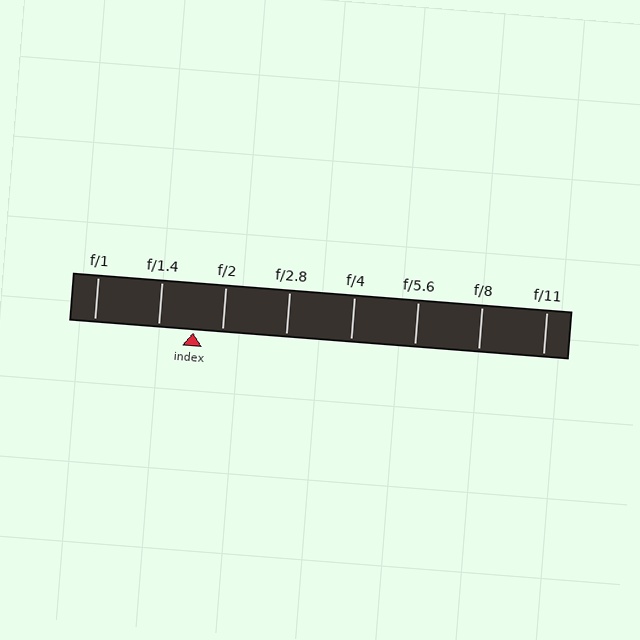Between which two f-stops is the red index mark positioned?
The index mark is between f/1.4 and f/2.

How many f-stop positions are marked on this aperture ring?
There are 8 f-stop positions marked.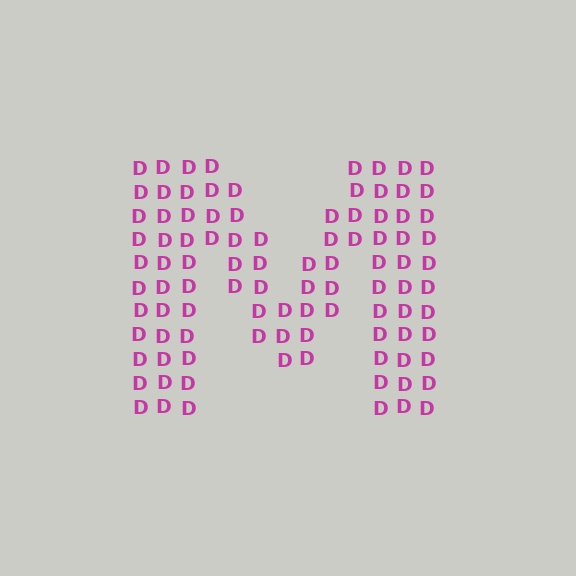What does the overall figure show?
The overall figure shows the letter M.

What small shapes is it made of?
It is made of small letter D's.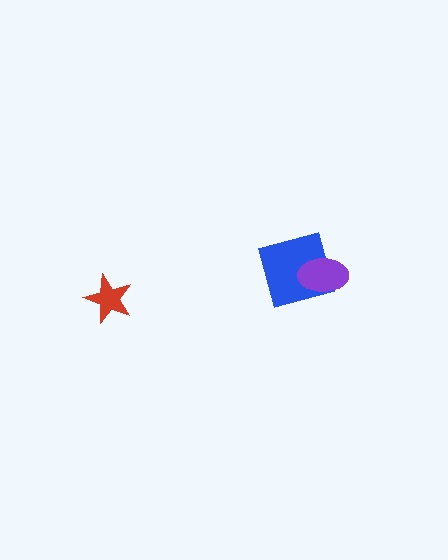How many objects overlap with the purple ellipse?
1 object overlaps with the purple ellipse.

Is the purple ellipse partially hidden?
No, no other shape covers it.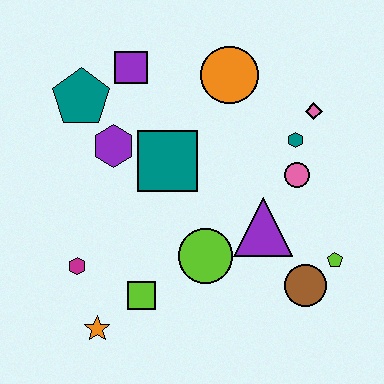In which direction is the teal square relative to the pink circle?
The teal square is to the left of the pink circle.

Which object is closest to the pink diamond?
The teal hexagon is closest to the pink diamond.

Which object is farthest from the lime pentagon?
The teal pentagon is farthest from the lime pentagon.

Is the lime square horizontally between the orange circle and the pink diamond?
No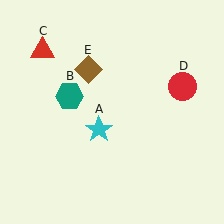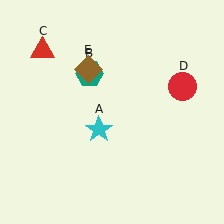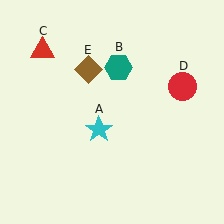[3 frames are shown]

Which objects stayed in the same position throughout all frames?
Cyan star (object A) and red triangle (object C) and red circle (object D) and brown diamond (object E) remained stationary.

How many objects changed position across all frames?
1 object changed position: teal hexagon (object B).